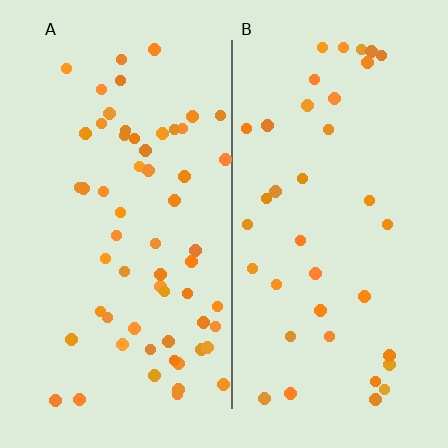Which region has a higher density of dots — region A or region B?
A (the left).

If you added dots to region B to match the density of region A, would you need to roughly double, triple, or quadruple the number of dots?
Approximately double.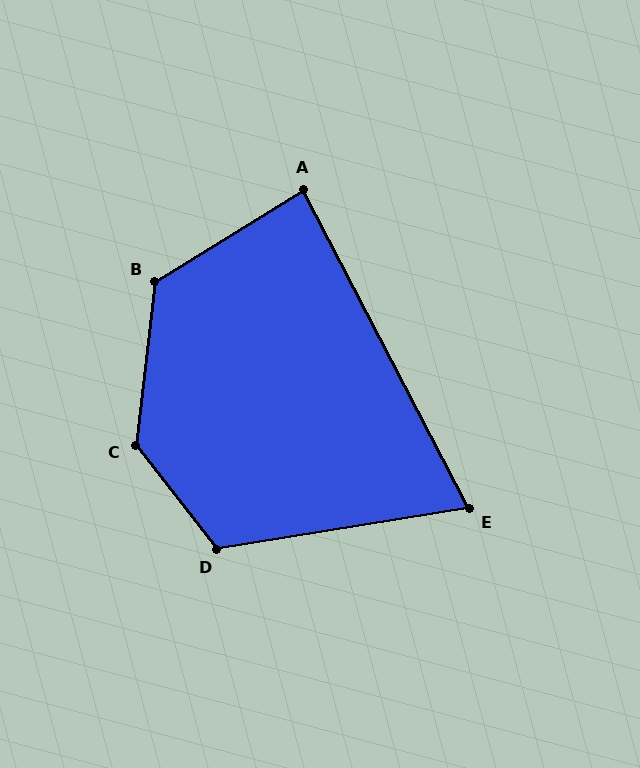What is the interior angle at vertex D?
Approximately 119 degrees (obtuse).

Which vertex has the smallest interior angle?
E, at approximately 72 degrees.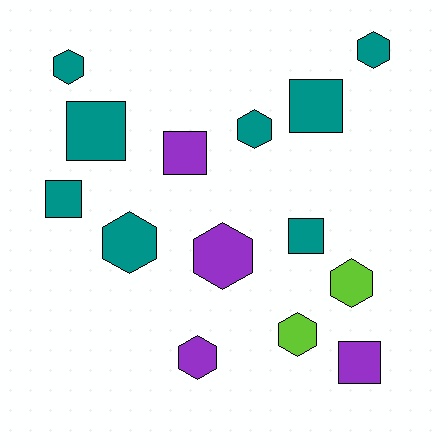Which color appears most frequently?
Teal, with 8 objects.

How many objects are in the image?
There are 14 objects.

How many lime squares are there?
There are no lime squares.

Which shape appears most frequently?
Hexagon, with 8 objects.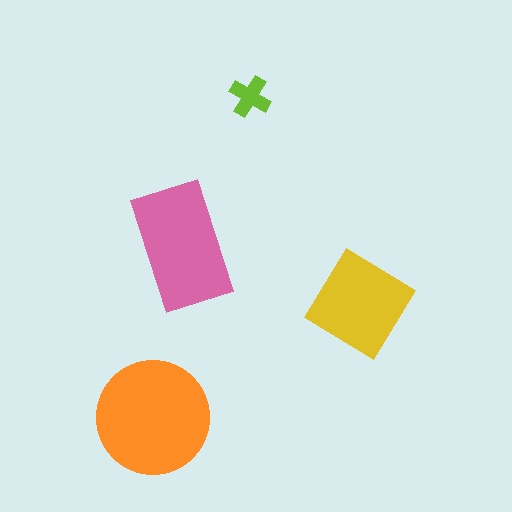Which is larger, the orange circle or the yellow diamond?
The orange circle.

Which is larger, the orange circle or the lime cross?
The orange circle.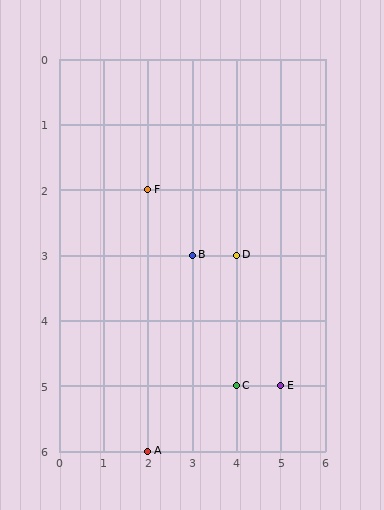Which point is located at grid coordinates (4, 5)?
Point C is at (4, 5).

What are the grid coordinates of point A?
Point A is at grid coordinates (2, 6).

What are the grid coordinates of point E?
Point E is at grid coordinates (5, 5).